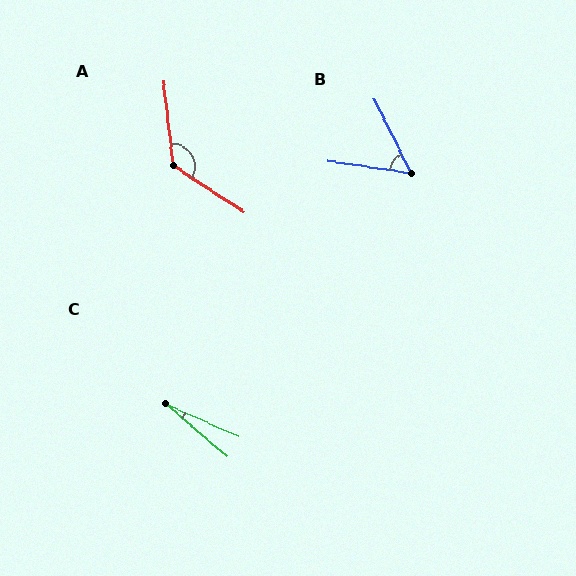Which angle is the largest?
A, at approximately 129 degrees.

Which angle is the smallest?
C, at approximately 17 degrees.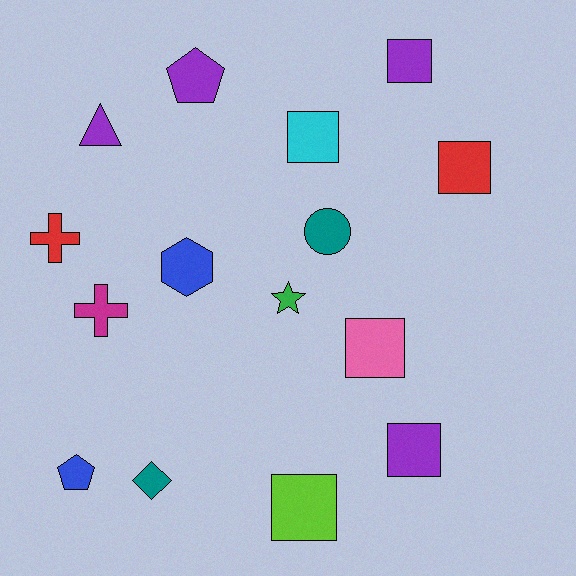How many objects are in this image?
There are 15 objects.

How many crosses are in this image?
There are 2 crosses.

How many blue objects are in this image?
There are 2 blue objects.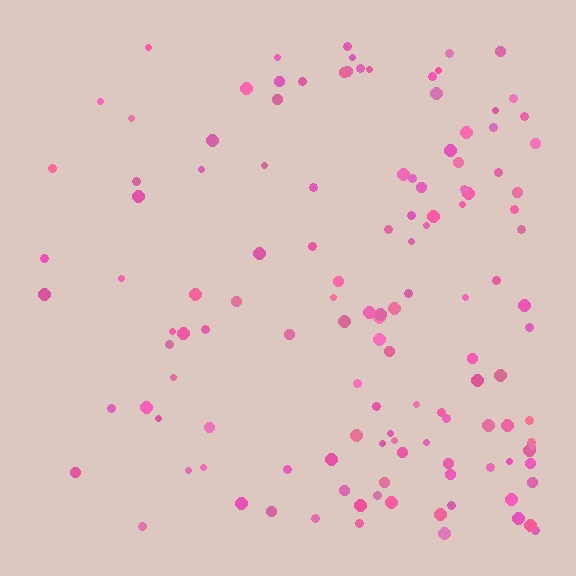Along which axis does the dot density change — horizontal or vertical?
Horizontal.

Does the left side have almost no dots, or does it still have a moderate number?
Still a moderate number, just noticeably fewer than the right.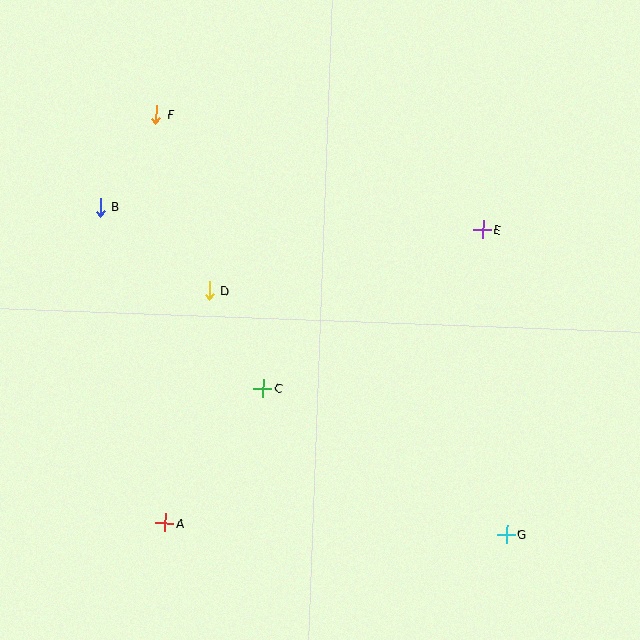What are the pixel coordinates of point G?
Point G is at (506, 534).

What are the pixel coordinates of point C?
Point C is at (263, 388).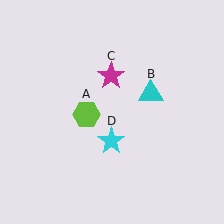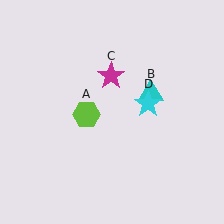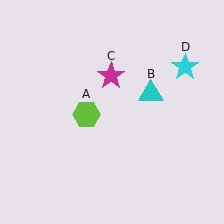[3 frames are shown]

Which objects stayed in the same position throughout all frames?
Lime hexagon (object A) and cyan triangle (object B) and magenta star (object C) remained stationary.